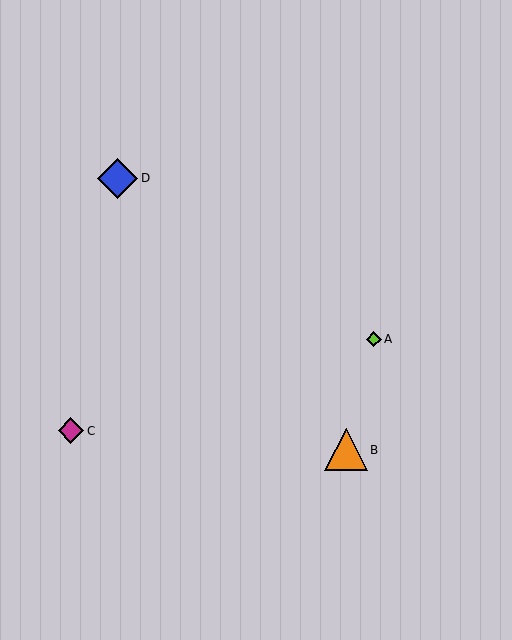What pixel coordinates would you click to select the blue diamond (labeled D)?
Click at (118, 178) to select the blue diamond D.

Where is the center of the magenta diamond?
The center of the magenta diamond is at (71, 431).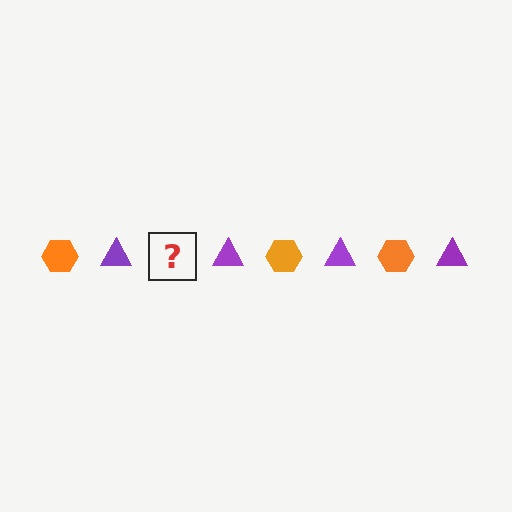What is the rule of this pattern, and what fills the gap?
The rule is that the pattern alternates between orange hexagon and purple triangle. The gap should be filled with an orange hexagon.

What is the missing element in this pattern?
The missing element is an orange hexagon.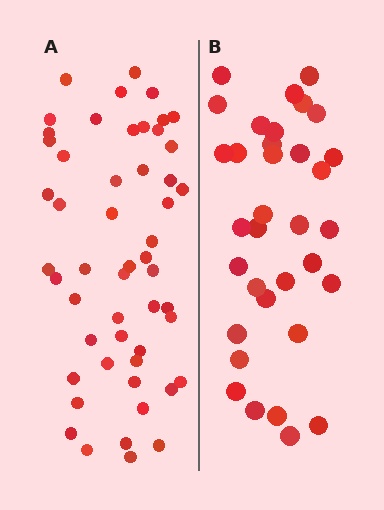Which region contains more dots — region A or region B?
Region A (the left region) has more dots.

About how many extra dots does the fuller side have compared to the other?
Region A has approximately 20 more dots than region B.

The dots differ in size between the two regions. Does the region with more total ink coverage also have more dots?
No. Region B has more total ink coverage because its dots are larger, but region A actually contains more individual dots. Total area can be misleading — the number of items is what matters here.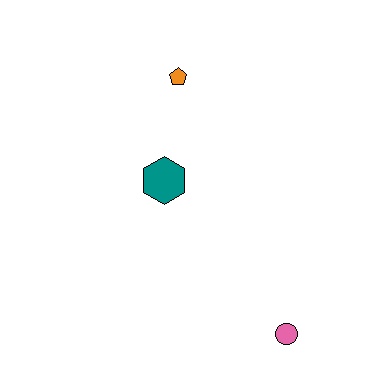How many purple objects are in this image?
There are no purple objects.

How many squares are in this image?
There are no squares.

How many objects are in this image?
There are 3 objects.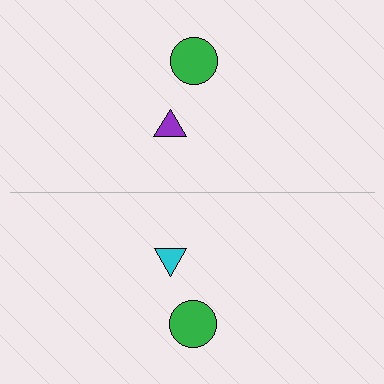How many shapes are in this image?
There are 4 shapes in this image.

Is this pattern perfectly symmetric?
No, the pattern is not perfectly symmetric. The cyan triangle on the bottom side breaks the symmetry — its mirror counterpart is purple.